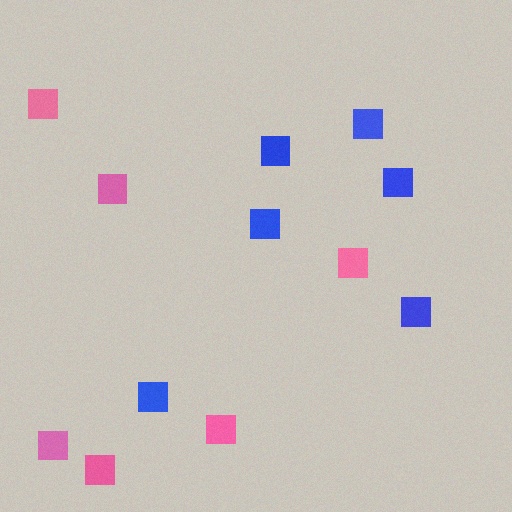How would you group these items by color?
There are 2 groups: one group of pink squares (6) and one group of blue squares (6).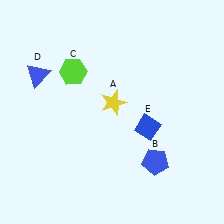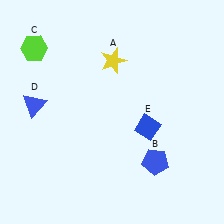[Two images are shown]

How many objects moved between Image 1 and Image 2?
3 objects moved between the two images.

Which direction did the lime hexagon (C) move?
The lime hexagon (C) moved left.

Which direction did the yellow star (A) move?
The yellow star (A) moved up.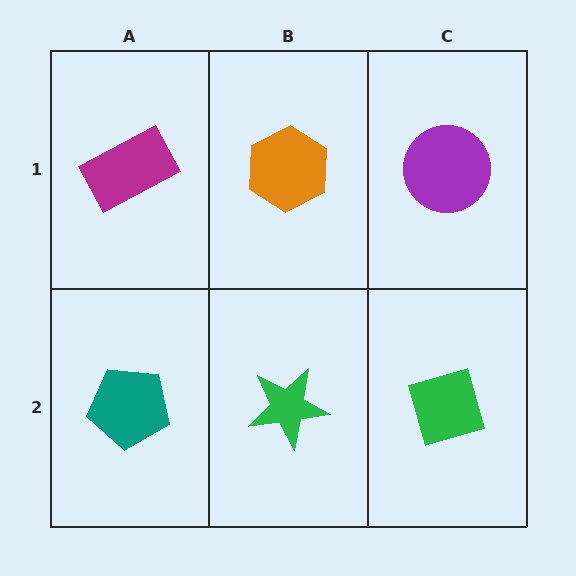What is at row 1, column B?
An orange hexagon.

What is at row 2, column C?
A green diamond.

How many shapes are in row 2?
3 shapes.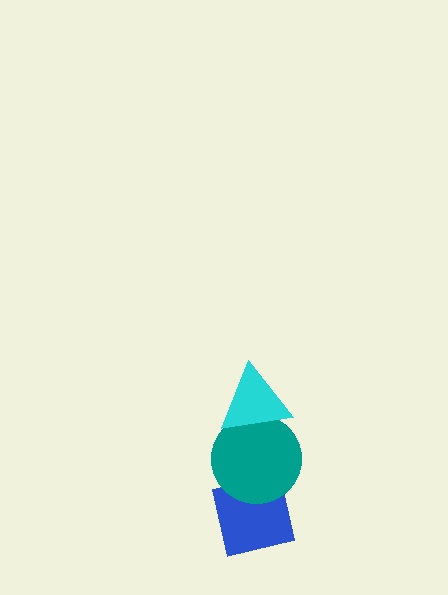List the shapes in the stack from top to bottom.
From top to bottom: the cyan triangle, the teal circle, the blue square.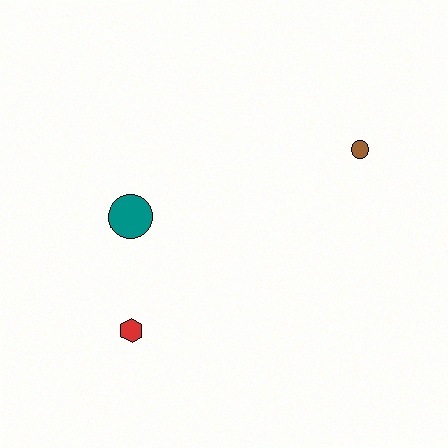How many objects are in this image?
There are 3 objects.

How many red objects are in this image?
There is 1 red object.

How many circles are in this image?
There are 2 circles.